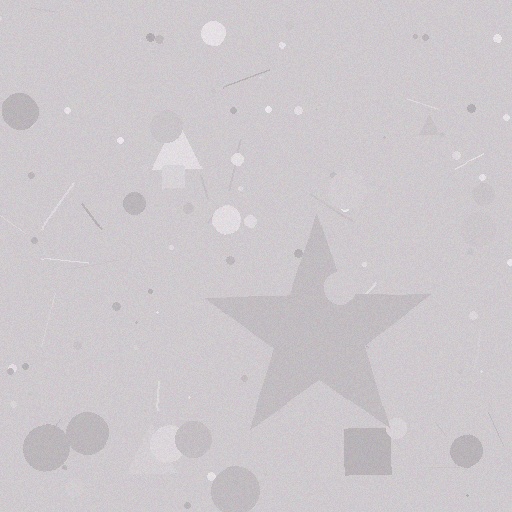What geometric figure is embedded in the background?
A star is embedded in the background.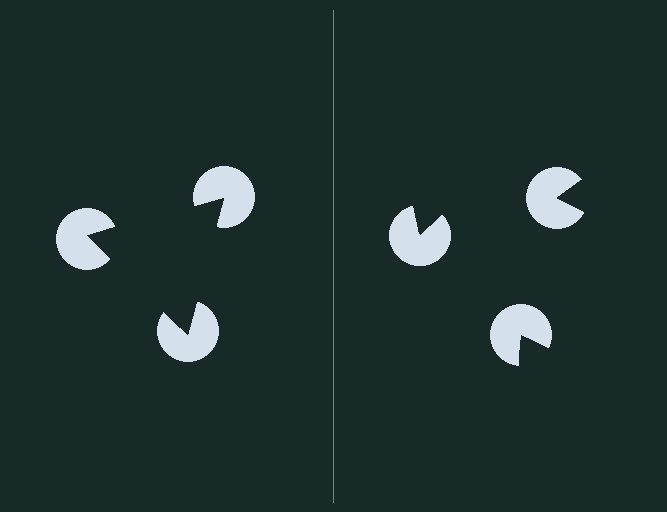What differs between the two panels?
The pac-man discs are positioned identically on both sides; only the wedge orientations differ. On the left they align to a triangle; on the right they are misaligned.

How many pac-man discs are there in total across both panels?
6 — 3 on each side.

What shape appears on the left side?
An illusory triangle.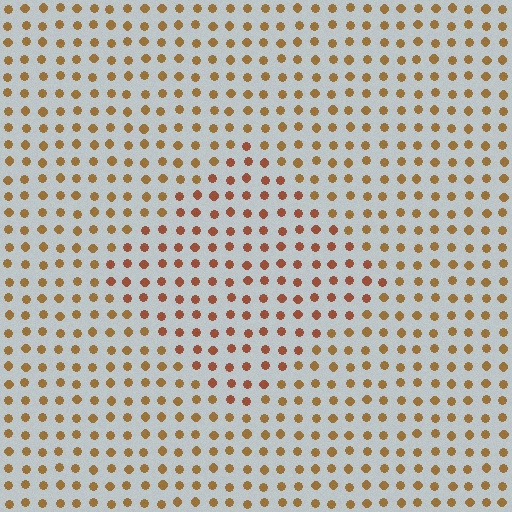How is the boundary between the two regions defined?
The boundary is defined purely by a slight shift in hue (about 22 degrees). Spacing, size, and orientation are identical on both sides.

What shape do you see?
I see a diamond.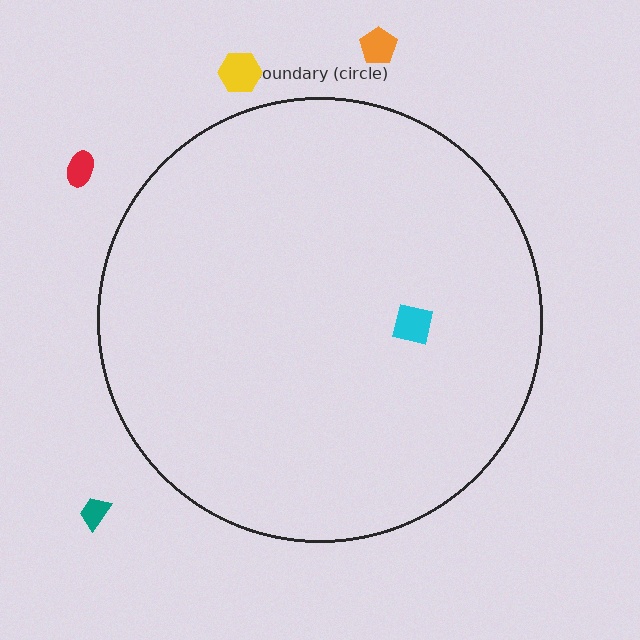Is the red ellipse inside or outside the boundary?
Outside.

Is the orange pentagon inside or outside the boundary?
Outside.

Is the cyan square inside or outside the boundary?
Inside.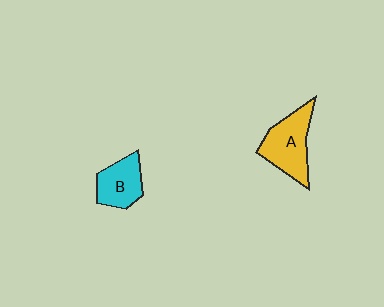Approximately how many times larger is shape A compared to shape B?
Approximately 1.4 times.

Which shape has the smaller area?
Shape B (cyan).